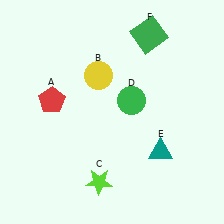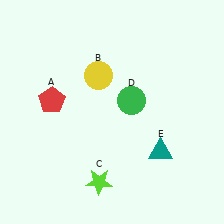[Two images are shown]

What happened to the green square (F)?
The green square (F) was removed in Image 2. It was in the top-right area of Image 1.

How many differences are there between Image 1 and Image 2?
There is 1 difference between the two images.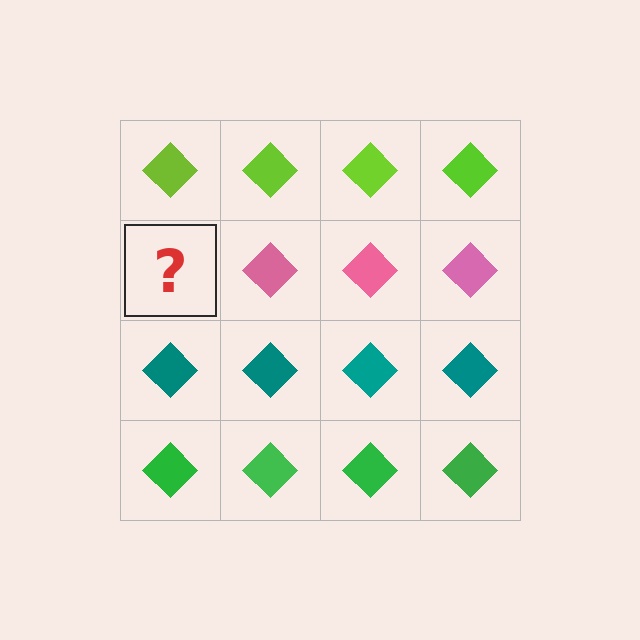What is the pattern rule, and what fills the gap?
The rule is that each row has a consistent color. The gap should be filled with a pink diamond.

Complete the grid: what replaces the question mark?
The question mark should be replaced with a pink diamond.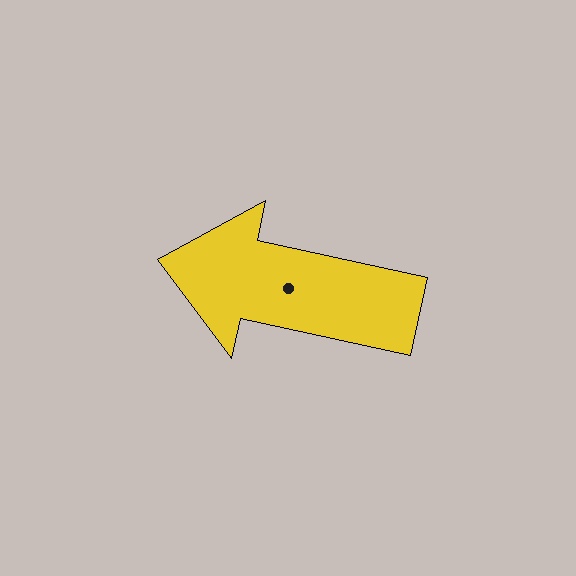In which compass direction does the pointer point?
West.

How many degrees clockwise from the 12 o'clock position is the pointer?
Approximately 282 degrees.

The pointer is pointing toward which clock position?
Roughly 9 o'clock.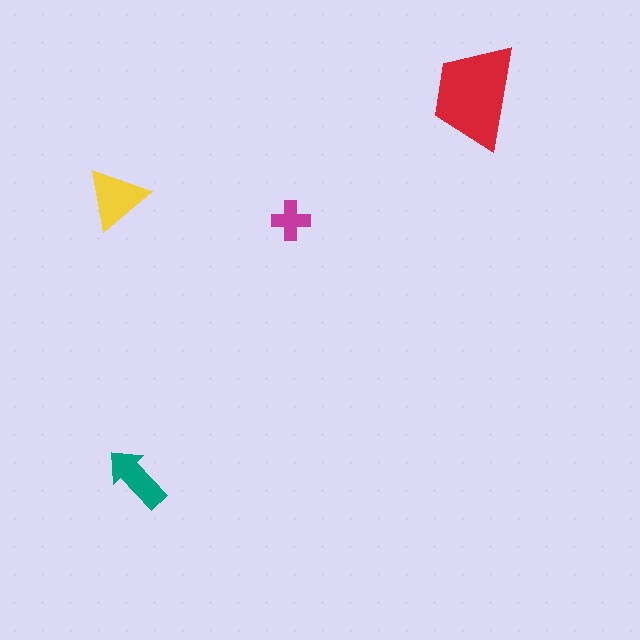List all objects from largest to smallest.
The red trapezoid, the yellow triangle, the teal arrow, the magenta cross.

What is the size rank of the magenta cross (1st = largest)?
4th.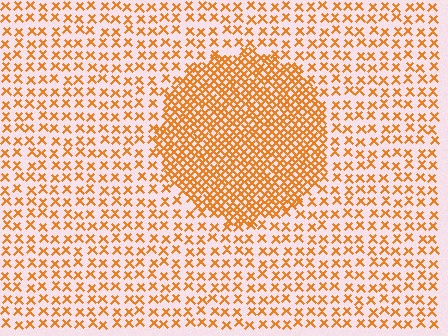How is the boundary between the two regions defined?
The boundary is defined by a change in element density (approximately 2.5x ratio). All elements are the same color, size, and shape.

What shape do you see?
I see a circle.